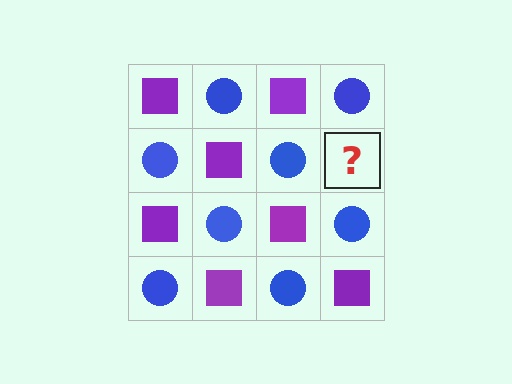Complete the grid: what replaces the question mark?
The question mark should be replaced with a purple square.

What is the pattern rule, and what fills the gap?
The rule is that it alternates purple square and blue circle in a checkerboard pattern. The gap should be filled with a purple square.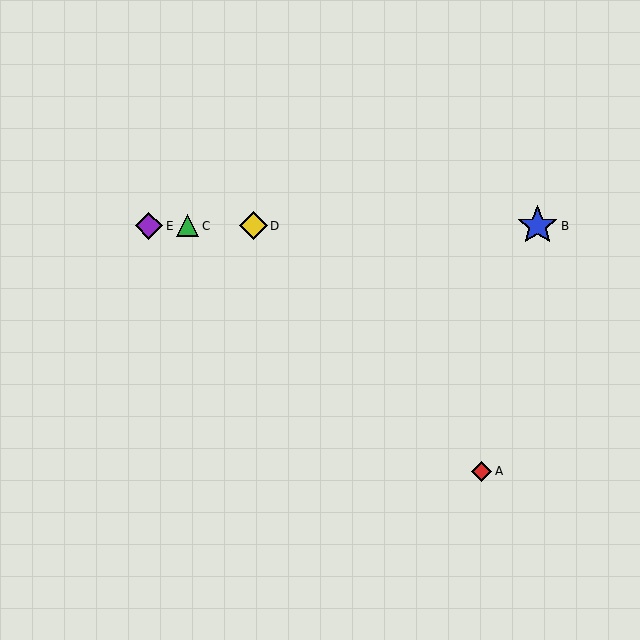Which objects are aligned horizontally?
Objects B, C, D, E are aligned horizontally.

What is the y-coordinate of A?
Object A is at y≈471.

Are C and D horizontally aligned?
Yes, both are at y≈226.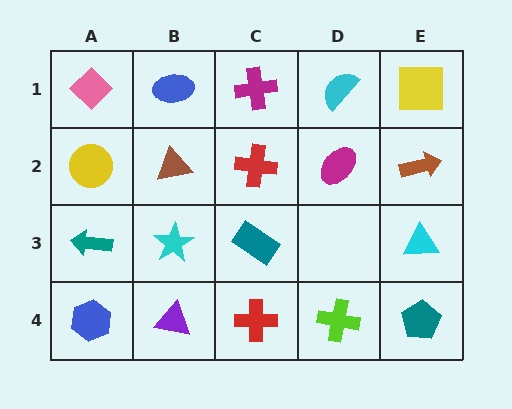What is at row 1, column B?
A blue ellipse.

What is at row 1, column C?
A magenta cross.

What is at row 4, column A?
A blue hexagon.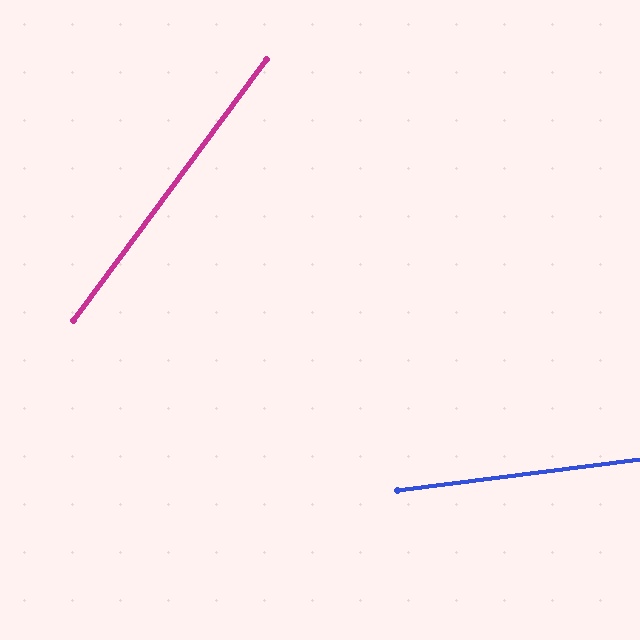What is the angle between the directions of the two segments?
Approximately 46 degrees.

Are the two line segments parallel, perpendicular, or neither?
Neither parallel nor perpendicular — they differ by about 46°.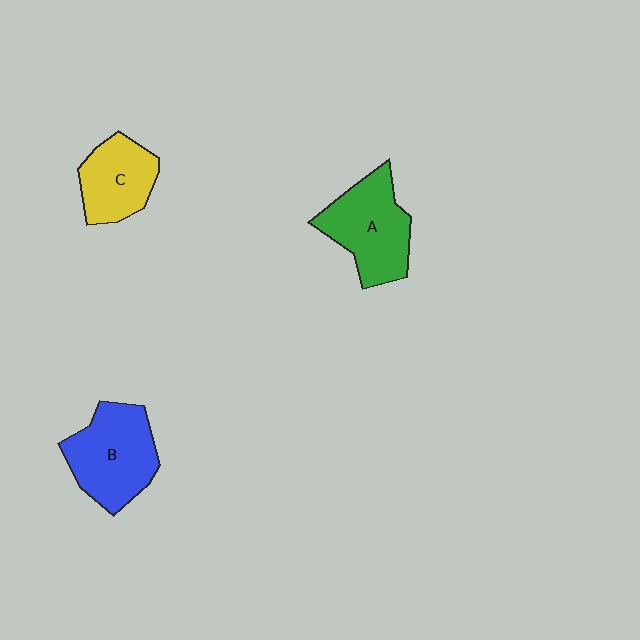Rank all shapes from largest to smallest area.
From largest to smallest: B (blue), A (green), C (yellow).